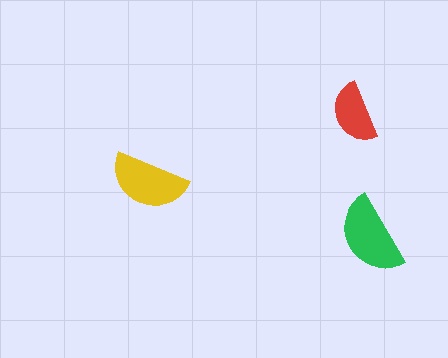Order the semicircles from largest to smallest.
the green one, the yellow one, the red one.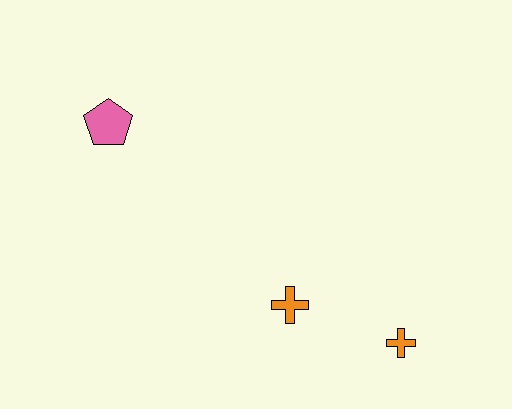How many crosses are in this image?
There are 2 crosses.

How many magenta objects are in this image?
There are no magenta objects.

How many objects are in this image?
There are 3 objects.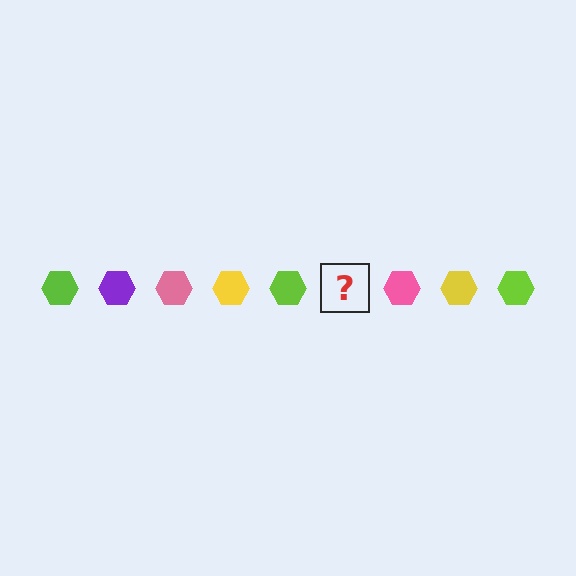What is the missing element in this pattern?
The missing element is a purple hexagon.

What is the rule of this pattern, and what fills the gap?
The rule is that the pattern cycles through lime, purple, pink, yellow hexagons. The gap should be filled with a purple hexagon.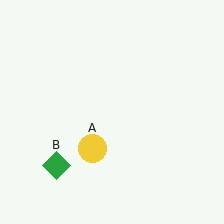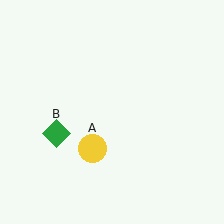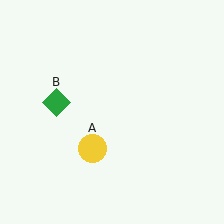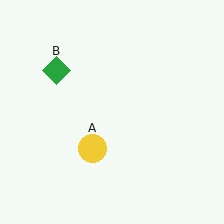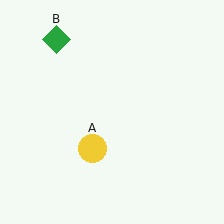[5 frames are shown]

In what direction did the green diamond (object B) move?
The green diamond (object B) moved up.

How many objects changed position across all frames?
1 object changed position: green diamond (object B).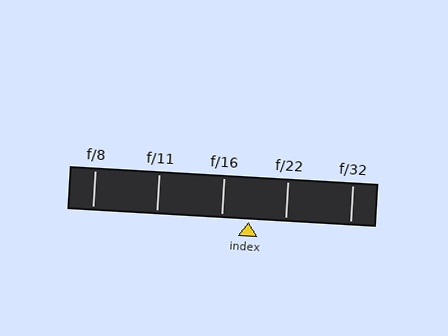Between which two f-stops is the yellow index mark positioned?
The index mark is between f/16 and f/22.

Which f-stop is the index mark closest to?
The index mark is closest to f/16.